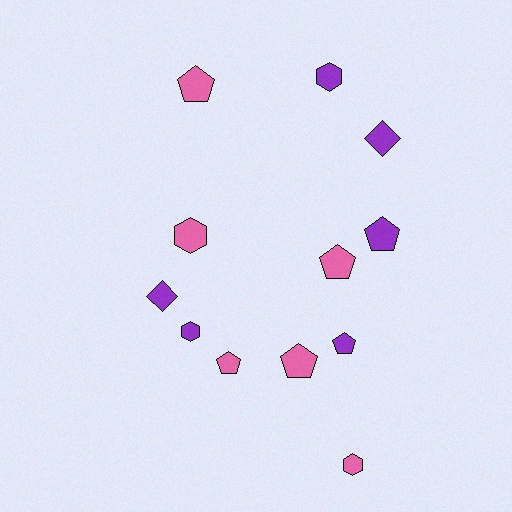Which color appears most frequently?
Pink, with 6 objects.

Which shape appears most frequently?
Pentagon, with 6 objects.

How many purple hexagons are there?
There are 2 purple hexagons.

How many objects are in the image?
There are 12 objects.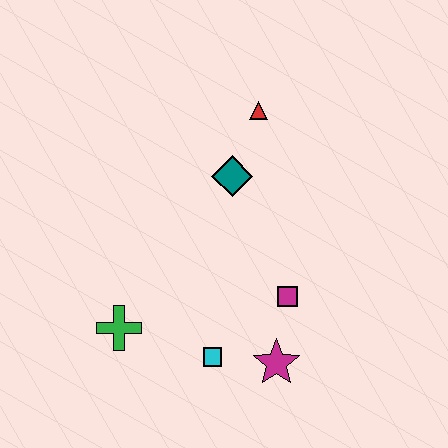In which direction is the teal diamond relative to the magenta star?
The teal diamond is above the magenta star.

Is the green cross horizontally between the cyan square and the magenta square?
No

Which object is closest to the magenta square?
The magenta star is closest to the magenta square.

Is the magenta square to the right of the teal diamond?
Yes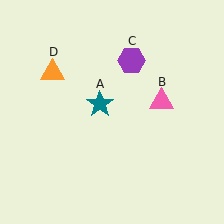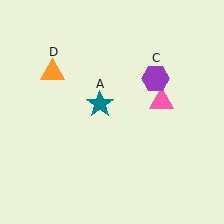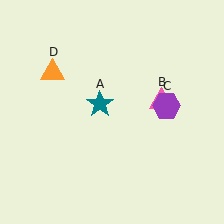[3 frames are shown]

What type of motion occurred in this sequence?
The purple hexagon (object C) rotated clockwise around the center of the scene.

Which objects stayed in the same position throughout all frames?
Teal star (object A) and pink triangle (object B) and orange triangle (object D) remained stationary.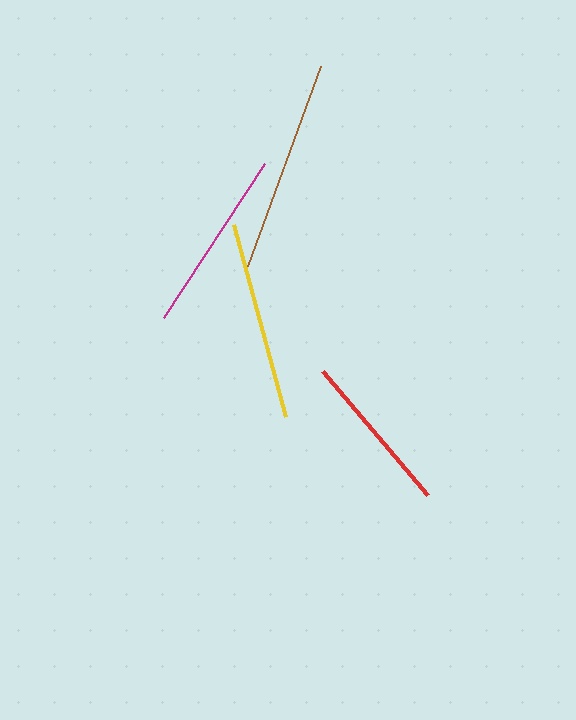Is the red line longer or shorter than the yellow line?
The yellow line is longer than the red line.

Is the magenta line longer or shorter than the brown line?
The brown line is longer than the magenta line.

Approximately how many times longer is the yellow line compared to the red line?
The yellow line is approximately 1.2 times the length of the red line.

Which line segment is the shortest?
The red line is the shortest at approximately 163 pixels.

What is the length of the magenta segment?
The magenta segment is approximately 184 pixels long.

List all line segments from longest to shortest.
From longest to shortest: brown, yellow, magenta, red.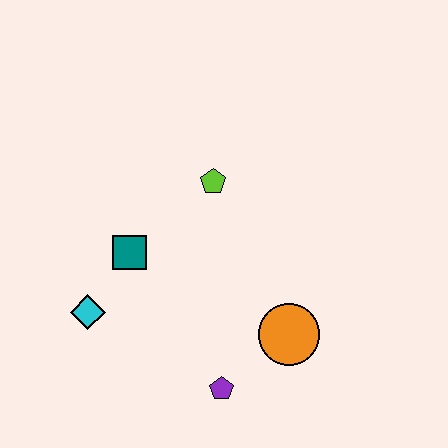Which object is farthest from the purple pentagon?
The lime pentagon is farthest from the purple pentagon.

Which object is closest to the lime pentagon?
The teal square is closest to the lime pentagon.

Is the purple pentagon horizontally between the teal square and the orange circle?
Yes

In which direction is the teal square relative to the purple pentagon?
The teal square is above the purple pentagon.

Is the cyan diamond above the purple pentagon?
Yes